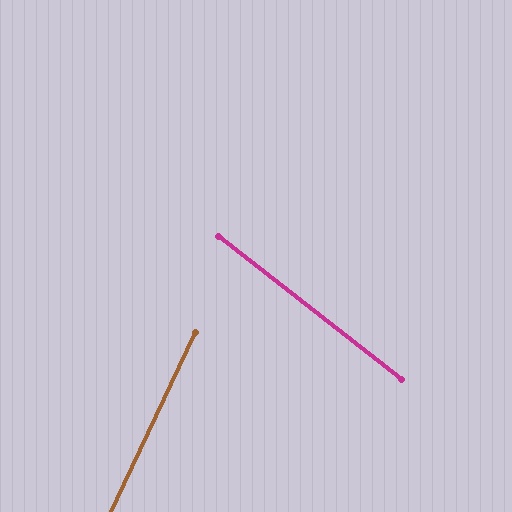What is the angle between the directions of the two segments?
Approximately 77 degrees.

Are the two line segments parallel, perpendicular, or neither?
Neither parallel nor perpendicular — they differ by about 77°.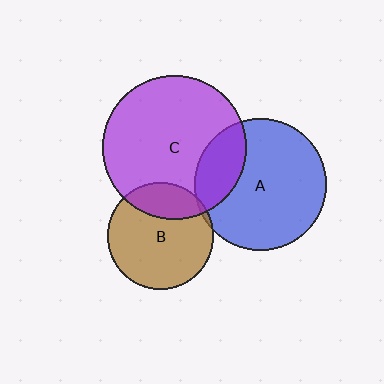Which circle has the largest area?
Circle C (purple).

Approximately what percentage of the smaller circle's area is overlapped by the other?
Approximately 25%.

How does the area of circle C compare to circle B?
Approximately 1.8 times.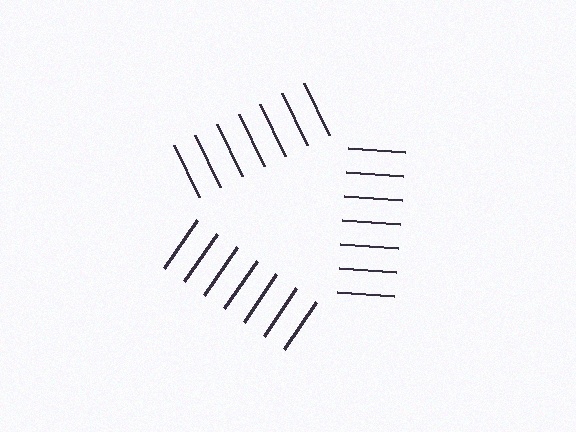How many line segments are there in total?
21 — 7 along each of the 3 edges.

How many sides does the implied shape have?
3 sides — the line-ends trace a triangle.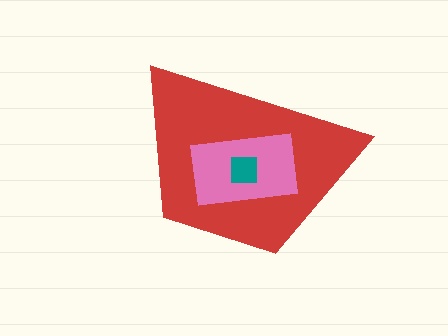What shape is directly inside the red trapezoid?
The pink rectangle.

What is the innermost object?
The teal square.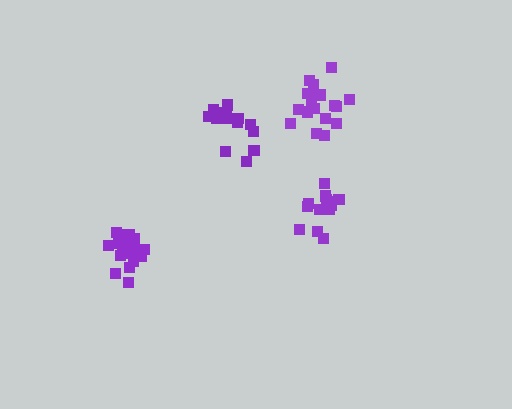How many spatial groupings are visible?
There are 4 spatial groupings.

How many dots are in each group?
Group 1: 17 dots, Group 2: 15 dots, Group 3: 20 dots, Group 4: 18 dots (70 total).